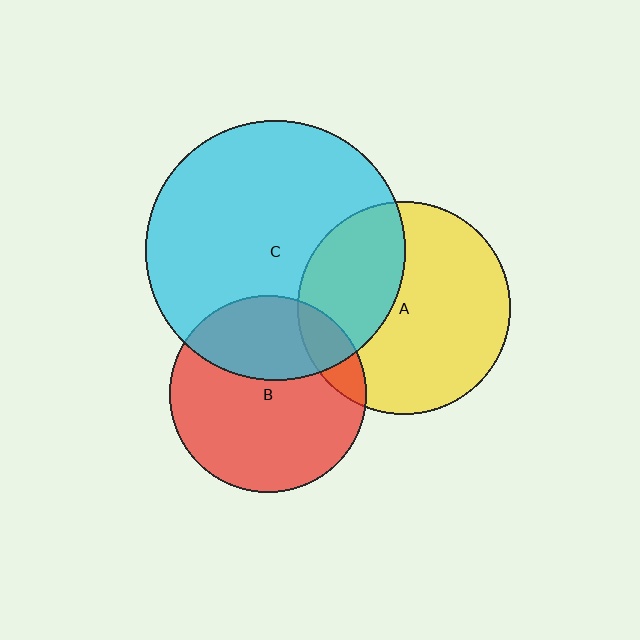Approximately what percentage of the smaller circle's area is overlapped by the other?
Approximately 10%.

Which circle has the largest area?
Circle C (cyan).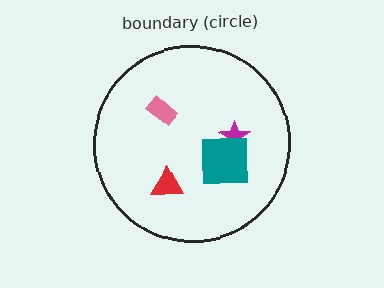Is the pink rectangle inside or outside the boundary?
Inside.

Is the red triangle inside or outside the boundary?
Inside.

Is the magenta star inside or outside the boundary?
Inside.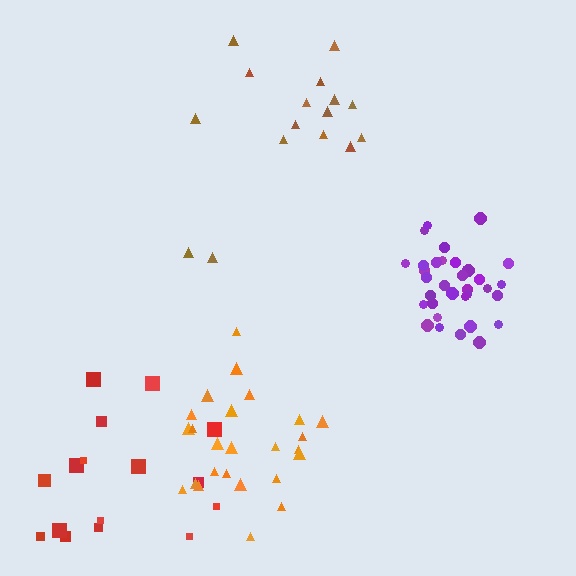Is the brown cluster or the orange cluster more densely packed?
Orange.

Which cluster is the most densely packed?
Purple.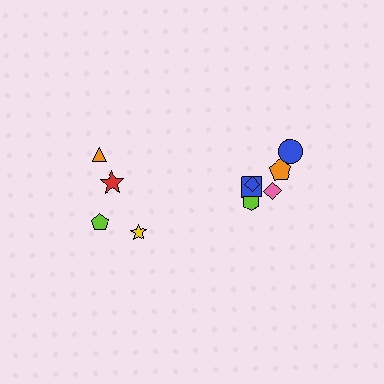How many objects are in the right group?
There are 6 objects.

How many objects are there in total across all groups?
There are 10 objects.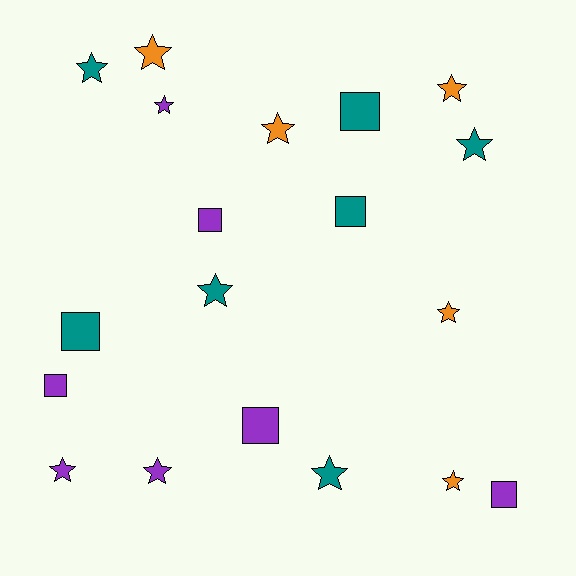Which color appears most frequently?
Teal, with 7 objects.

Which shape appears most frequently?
Star, with 12 objects.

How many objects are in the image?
There are 19 objects.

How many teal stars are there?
There are 4 teal stars.